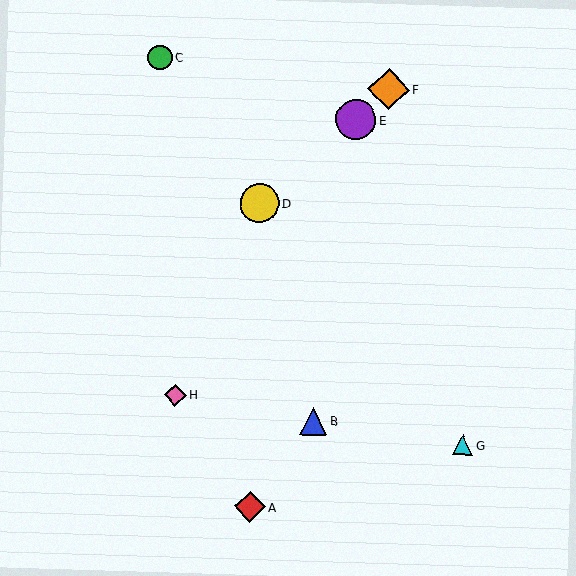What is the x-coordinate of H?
Object H is at x≈175.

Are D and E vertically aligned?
No, D is at x≈259 and E is at x≈356.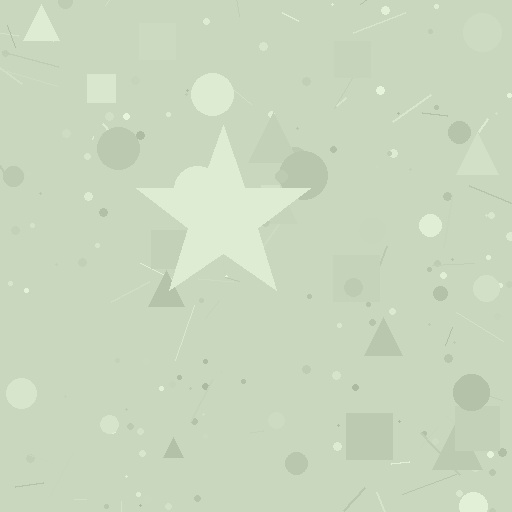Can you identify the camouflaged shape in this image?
The camouflaged shape is a star.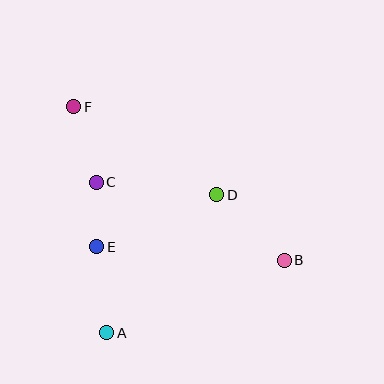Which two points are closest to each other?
Points C and E are closest to each other.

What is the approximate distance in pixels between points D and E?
The distance between D and E is approximately 131 pixels.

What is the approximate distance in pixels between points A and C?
The distance between A and C is approximately 151 pixels.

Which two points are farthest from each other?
Points B and F are farthest from each other.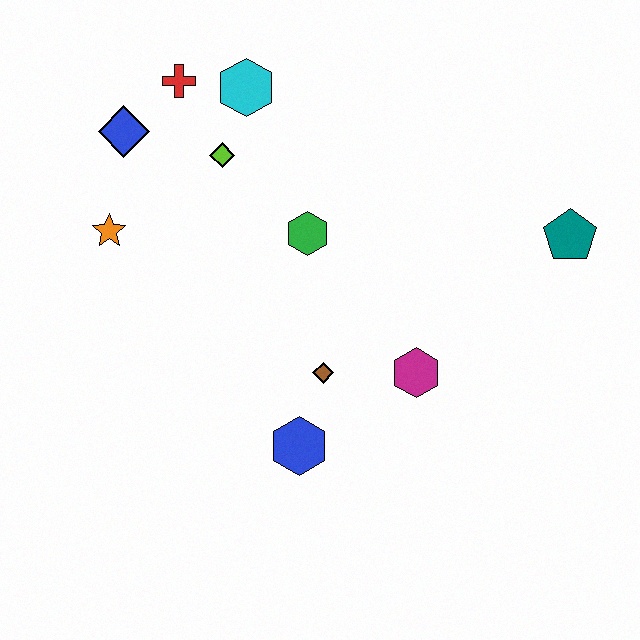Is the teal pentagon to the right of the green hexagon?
Yes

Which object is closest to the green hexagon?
The lime diamond is closest to the green hexagon.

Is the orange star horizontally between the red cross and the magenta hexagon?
No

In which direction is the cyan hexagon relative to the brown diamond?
The cyan hexagon is above the brown diamond.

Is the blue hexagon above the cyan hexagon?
No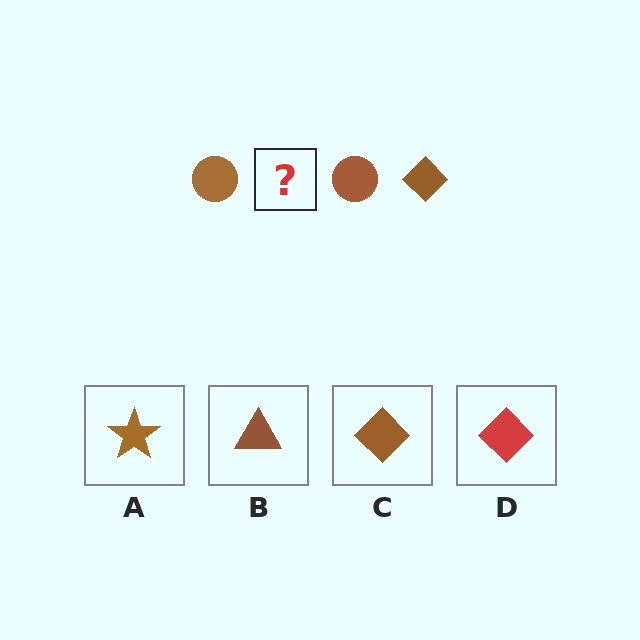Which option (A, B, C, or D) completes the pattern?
C.